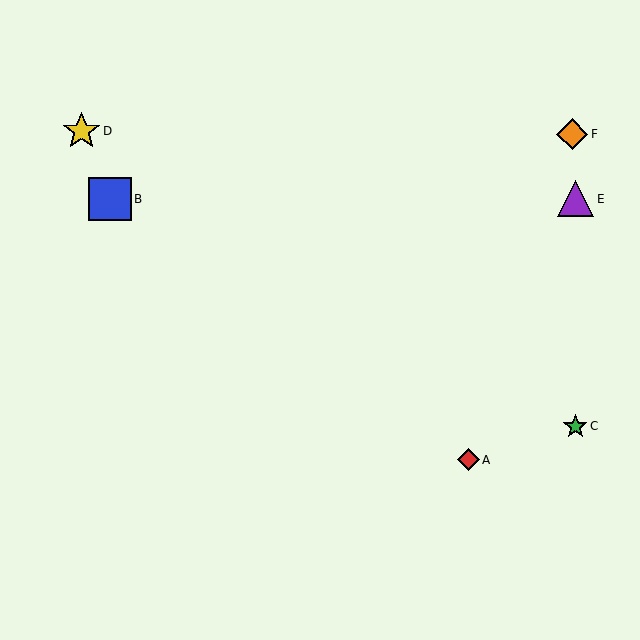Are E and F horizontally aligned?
No, E is at y≈199 and F is at y≈134.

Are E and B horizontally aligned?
Yes, both are at y≈199.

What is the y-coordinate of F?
Object F is at y≈134.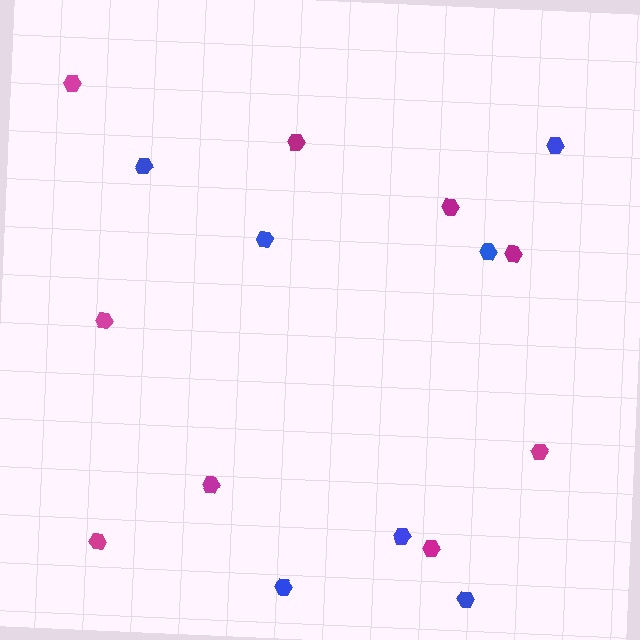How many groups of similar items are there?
There are 2 groups: one group of blue hexagons (7) and one group of magenta hexagons (9).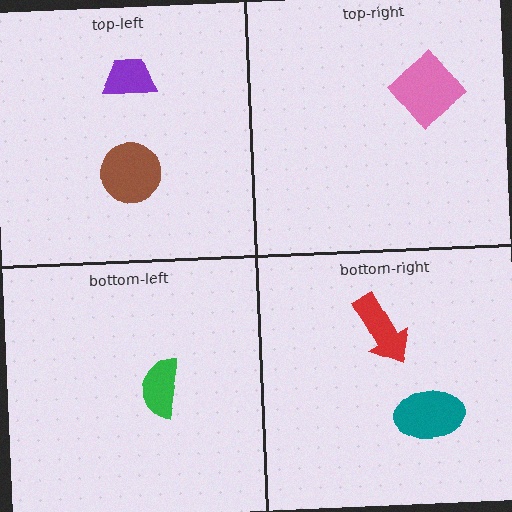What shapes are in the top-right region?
The pink diamond.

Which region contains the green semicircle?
The bottom-left region.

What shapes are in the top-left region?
The brown circle, the purple trapezoid.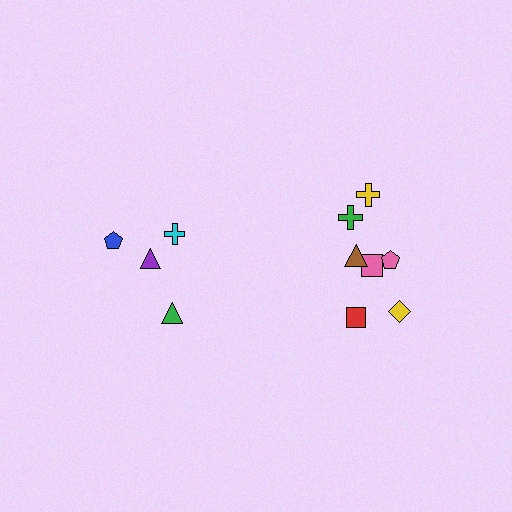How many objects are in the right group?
There are 7 objects.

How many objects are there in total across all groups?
There are 11 objects.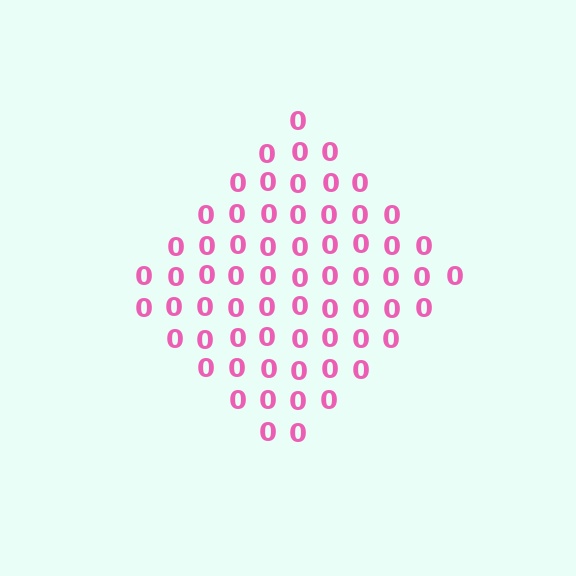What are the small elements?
The small elements are digit 0's.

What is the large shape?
The large shape is a diamond.